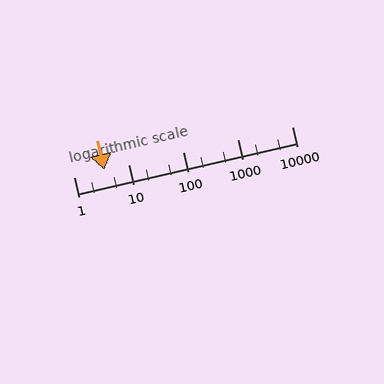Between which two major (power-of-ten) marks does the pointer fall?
The pointer is between 1 and 10.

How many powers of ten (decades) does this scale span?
The scale spans 4 decades, from 1 to 10000.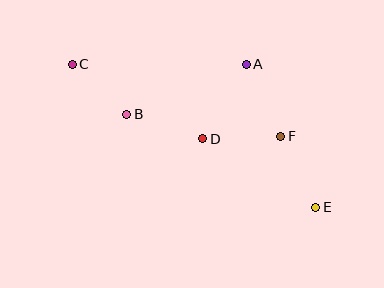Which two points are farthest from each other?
Points C and E are farthest from each other.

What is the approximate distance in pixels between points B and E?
The distance between B and E is approximately 211 pixels.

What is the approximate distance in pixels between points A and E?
The distance between A and E is approximately 159 pixels.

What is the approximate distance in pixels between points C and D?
The distance between C and D is approximately 150 pixels.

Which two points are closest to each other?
Points B and C are closest to each other.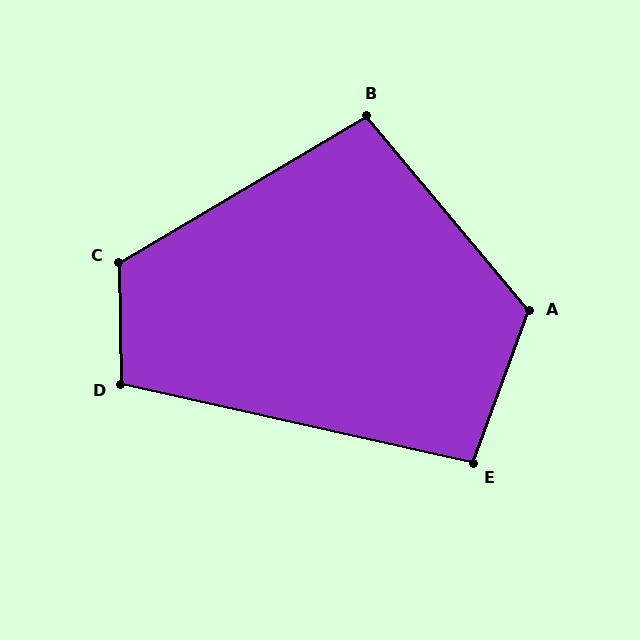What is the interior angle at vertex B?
Approximately 99 degrees (obtuse).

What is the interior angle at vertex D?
Approximately 103 degrees (obtuse).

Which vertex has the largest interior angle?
A, at approximately 120 degrees.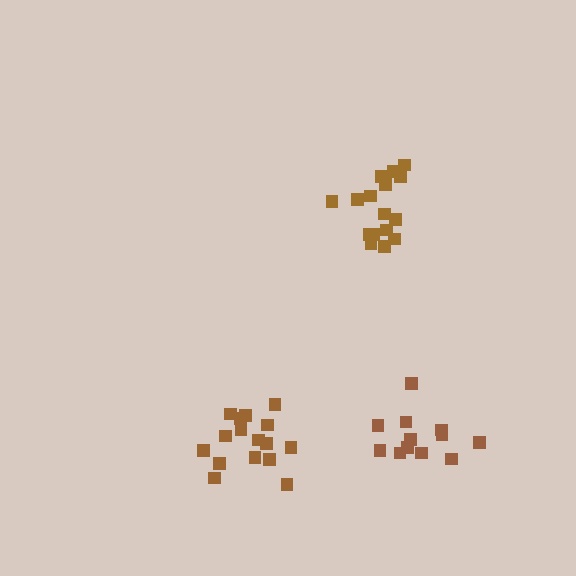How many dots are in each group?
Group 1: 12 dots, Group 2: 16 dots, Group 3: 16 dots (44 total).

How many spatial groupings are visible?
There are 3 spatial groupings.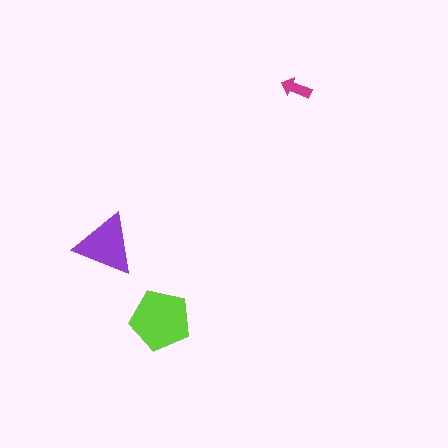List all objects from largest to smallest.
The lime pentagon, the purple triangle, the magenta arrow.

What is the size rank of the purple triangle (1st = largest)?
2nd.